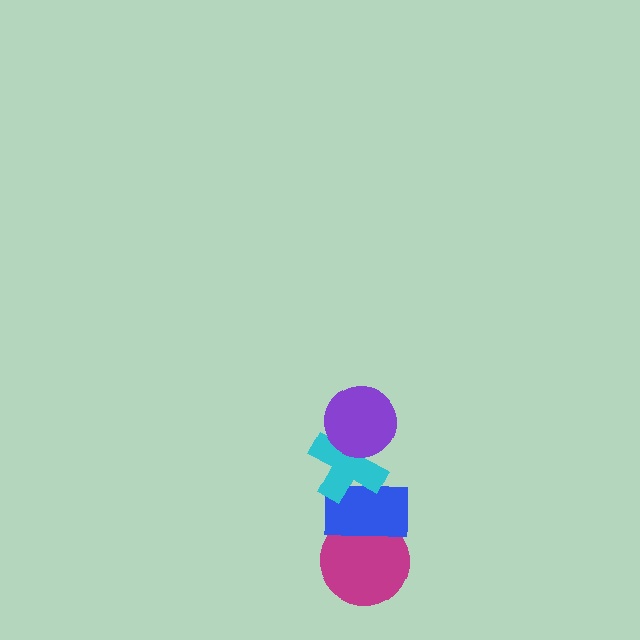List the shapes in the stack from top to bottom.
From top to bottom: the purple circle, the cyan cross, the blue rectangle, the magenta circle.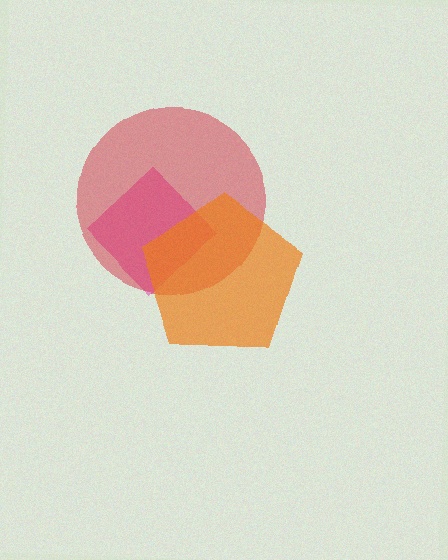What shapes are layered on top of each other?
The layered shapes are: a pink diamond, a red circle, an orange pentagon.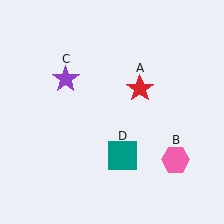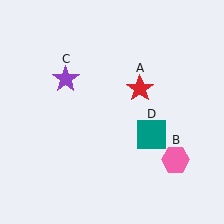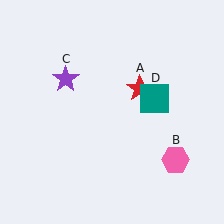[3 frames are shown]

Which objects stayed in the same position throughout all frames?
Red star (object A) and pink hexagon (object B) and purple star (object C) remained stationary.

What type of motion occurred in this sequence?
The teal square (object D) rotated counterclockwise around the center of the scene.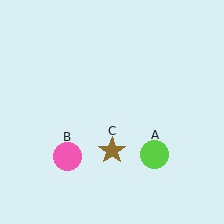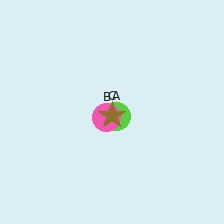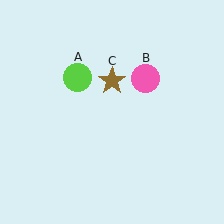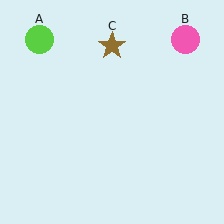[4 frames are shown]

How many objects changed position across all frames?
3 objects changed position: lime circle (object A), pink circle (object B), brown star (object C).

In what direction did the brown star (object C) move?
The brown star (object C) moved up.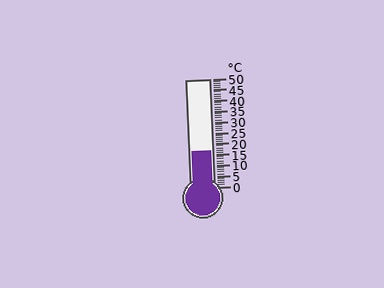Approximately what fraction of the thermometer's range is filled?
The thermometer is filled to approximately 35% of its range.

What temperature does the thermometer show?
The thermometer shows approximately 17°C.